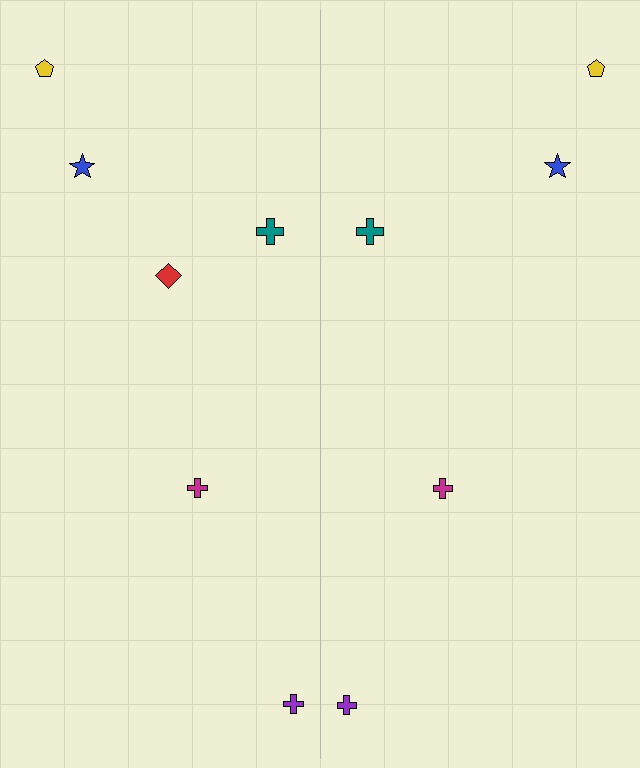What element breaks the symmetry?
A red diamond is missing from the right side.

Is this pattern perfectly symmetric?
No, the pattern is not perfectly symmetric. A red diamond is missing from the right side.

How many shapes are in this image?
There are 11 shapes in this image.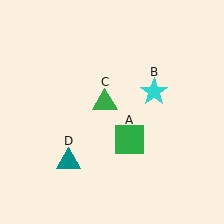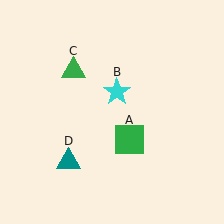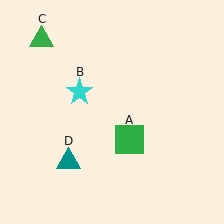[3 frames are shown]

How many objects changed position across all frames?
2 objects changed position: cyan star (object B), green triangle (object C).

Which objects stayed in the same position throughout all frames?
Green square (object A) and teal triangle (object D) remained stationary.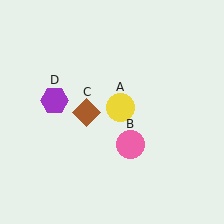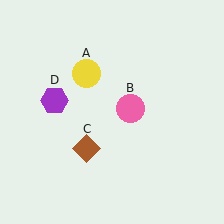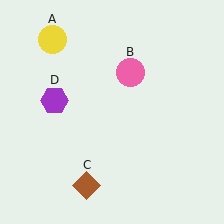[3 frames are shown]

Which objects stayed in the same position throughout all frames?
Purple hexagon (object D) remained stationary.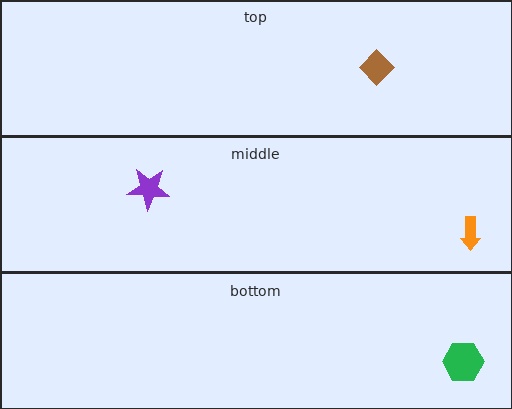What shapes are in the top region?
The brown diamond.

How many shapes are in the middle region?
2.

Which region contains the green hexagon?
The bottom region.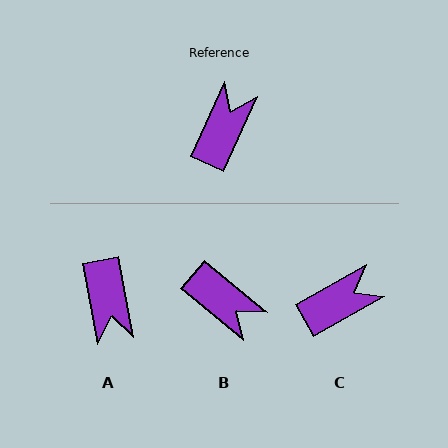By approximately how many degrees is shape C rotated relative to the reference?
Approximately 36 degrees clockwise.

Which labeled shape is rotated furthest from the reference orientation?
A, about 145 degrees away.